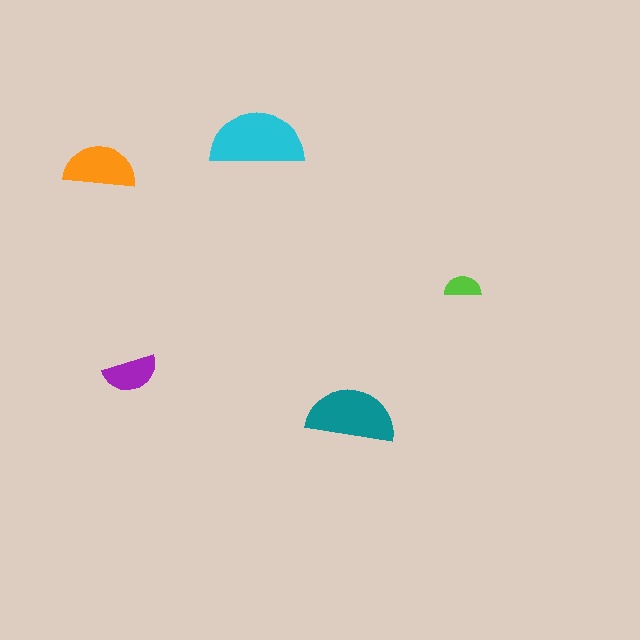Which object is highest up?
The cyan semicircle is topmost.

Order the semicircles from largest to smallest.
the cyan one, the teal one, the orange one, the purple one, the lime one.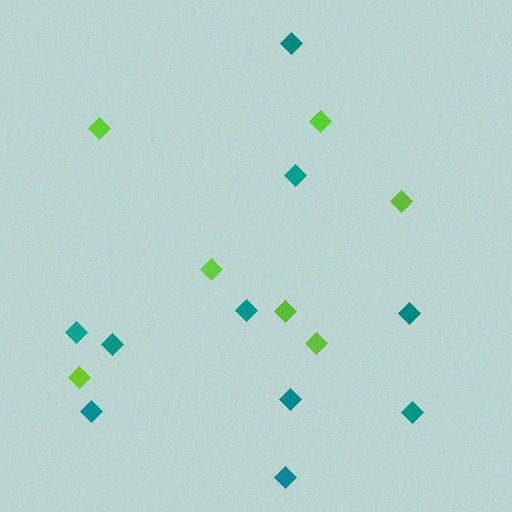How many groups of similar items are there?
There are 2 groups: one group of teal diamonds (10) and one group of lime diamonds (7).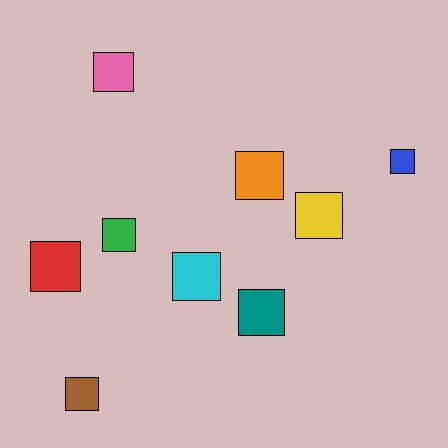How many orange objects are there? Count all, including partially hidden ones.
There is 1 orange object.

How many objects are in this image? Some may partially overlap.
There are 9 objects.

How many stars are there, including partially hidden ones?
There are no stars.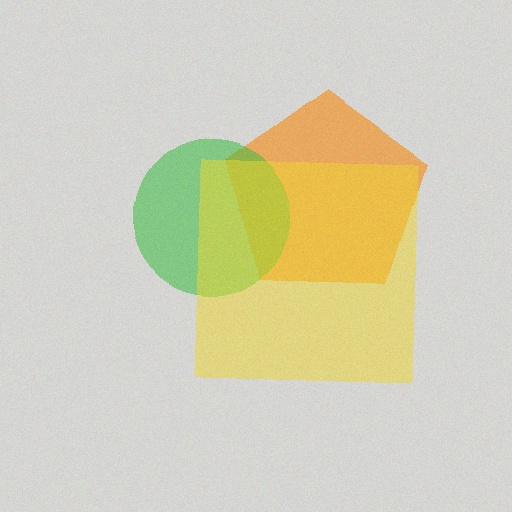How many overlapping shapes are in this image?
There are 3 overlapping shapes in the image.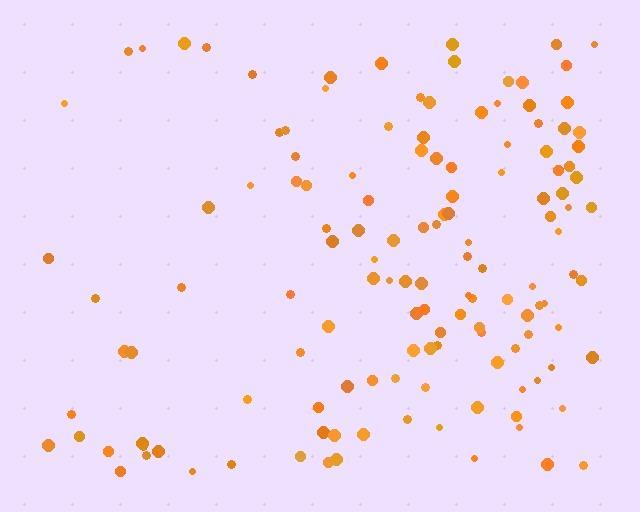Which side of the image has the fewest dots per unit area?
The left.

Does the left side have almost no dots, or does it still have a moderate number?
Still a moderate number, just noticeably fewer than the right.